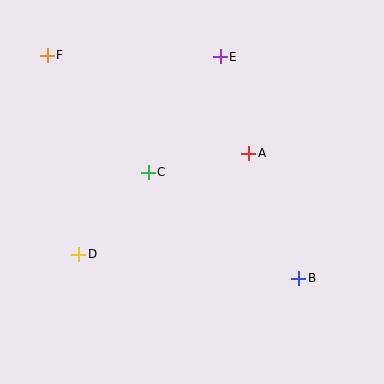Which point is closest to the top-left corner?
Point F is closest to the top-left corner.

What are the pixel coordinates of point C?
Point C is at (148, 172).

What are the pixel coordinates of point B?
Point B is at (299, 278).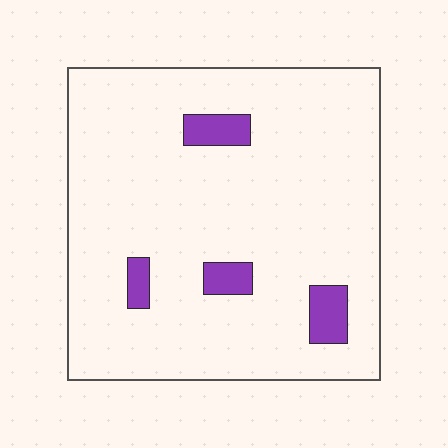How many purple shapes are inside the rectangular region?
4.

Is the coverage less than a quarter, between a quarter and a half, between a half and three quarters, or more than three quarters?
Less than a quarter.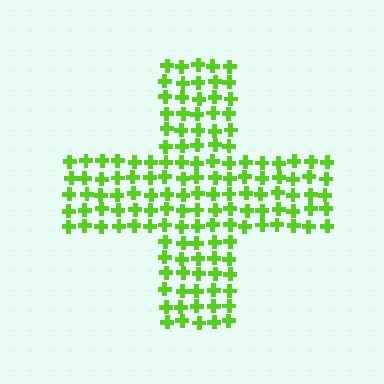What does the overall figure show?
The overall figure shows a cross.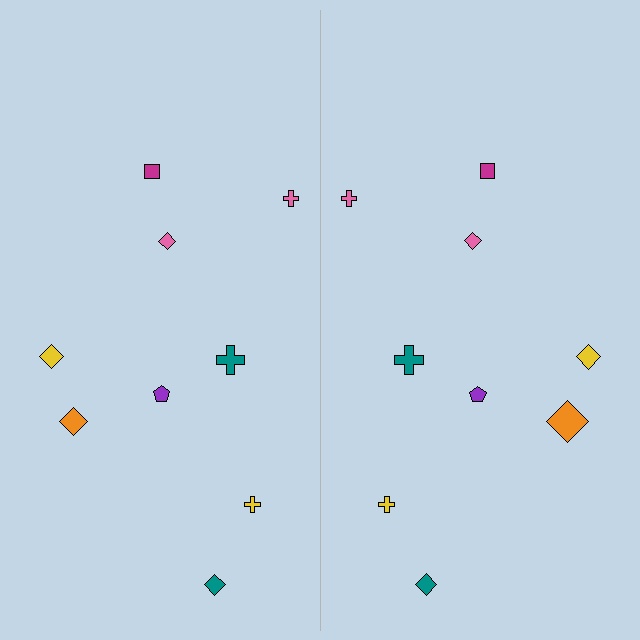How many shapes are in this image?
There are 18 shapes in this image.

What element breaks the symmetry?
The orange diamond on the right side has a different size than its mirror counterpart.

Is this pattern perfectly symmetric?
No, the pattern is not perfectly symmetric. The orange diamond on the right side has a different size than its mirror counterpart.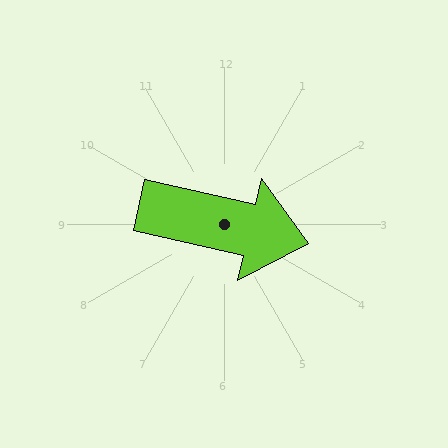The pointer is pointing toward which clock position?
Roughly 3 o'clock.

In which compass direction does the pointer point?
East.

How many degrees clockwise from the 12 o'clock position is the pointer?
Approximately 103 degrees.